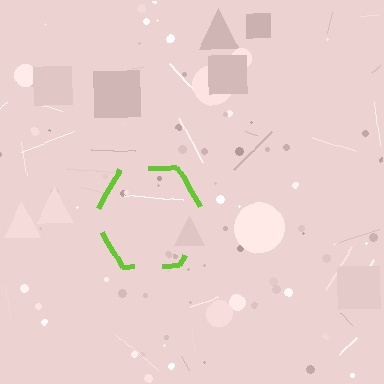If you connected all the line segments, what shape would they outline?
They would outline a hexagon.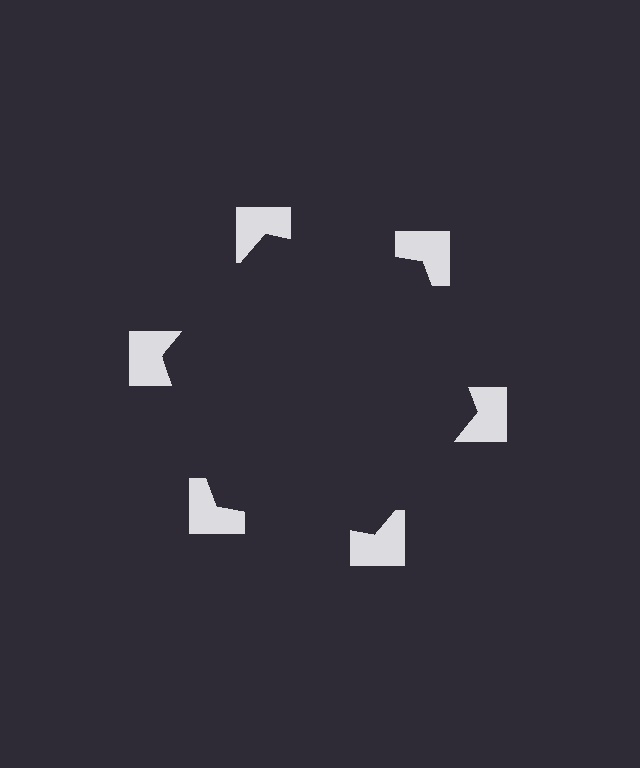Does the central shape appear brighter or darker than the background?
It typically appears slightly darker than the background, even though no actual brightness change is drawn.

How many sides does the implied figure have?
6 sides.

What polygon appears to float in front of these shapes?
An illusory hexagon — its edges are inferred from the aligned wedge cuts in the notched squares, not physically drawn.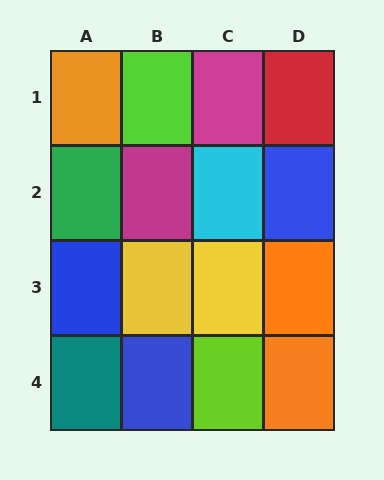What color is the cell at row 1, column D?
Red.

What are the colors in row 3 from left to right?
Blue, yellow, yellow, orange.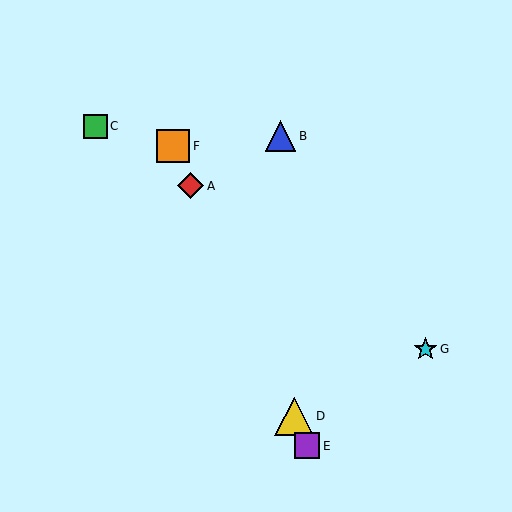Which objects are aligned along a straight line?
Objects A, D, E, F are aligned along a straight line.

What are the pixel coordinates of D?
Object D is at (294, 416).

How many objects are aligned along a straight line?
4 objects (A, D, E, F) are aligned along a straight line.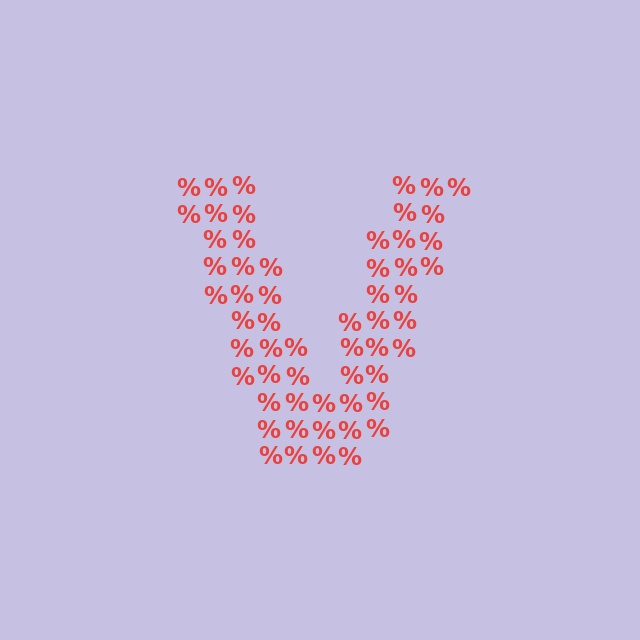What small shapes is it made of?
It is made of small percent signs.